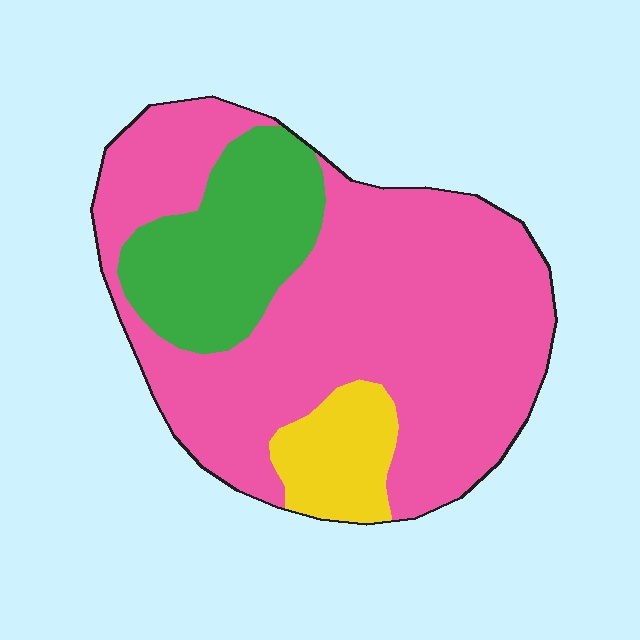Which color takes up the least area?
Yellow, at roughly 10%.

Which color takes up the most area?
Pink, at roughly 70%.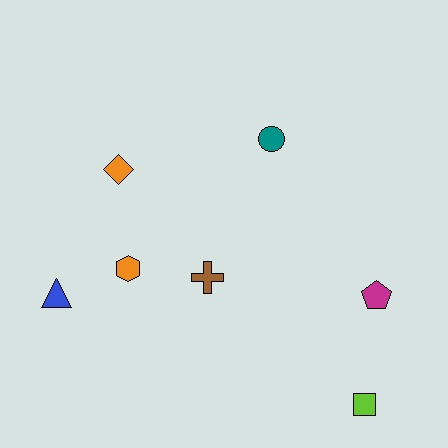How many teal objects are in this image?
There is 1 teal object.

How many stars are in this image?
There are no stars.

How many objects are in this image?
There are 7 objects.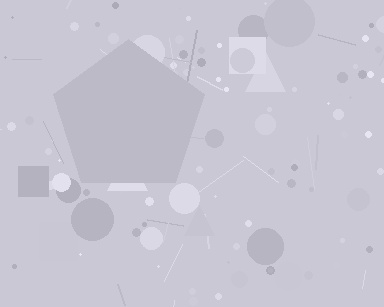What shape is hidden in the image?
A pentagon is hidden in the image.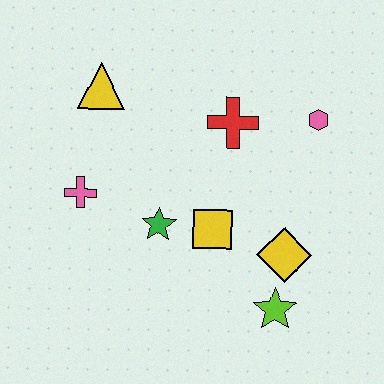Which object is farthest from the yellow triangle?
The lime star is farthest from the yellow triangle.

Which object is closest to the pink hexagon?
The red cross is closest to the pink hexagon.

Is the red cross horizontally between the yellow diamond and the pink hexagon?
No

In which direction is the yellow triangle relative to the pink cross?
The yellow triangle is above the pink cross.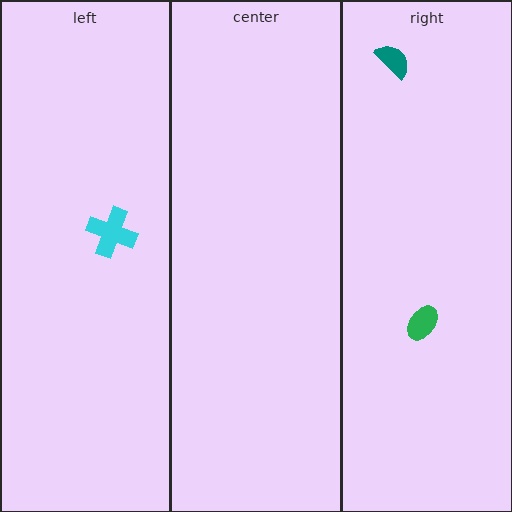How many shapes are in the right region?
2.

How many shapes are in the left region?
1.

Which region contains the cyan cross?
The left region.